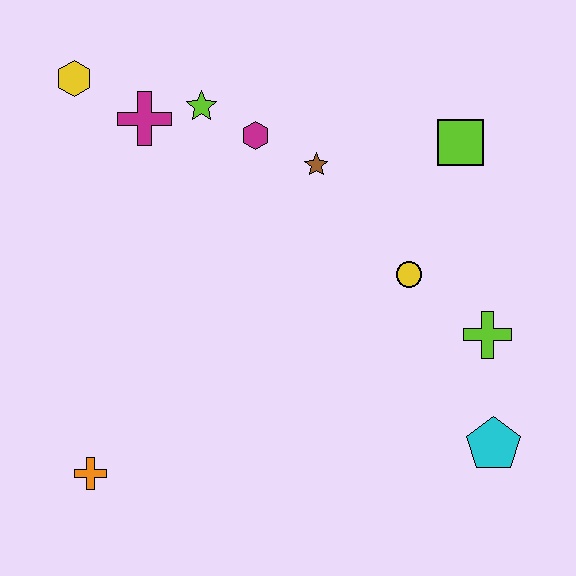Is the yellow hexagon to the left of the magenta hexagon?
Yes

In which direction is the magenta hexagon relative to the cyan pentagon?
The magenta hexagon is above the cyan pentagon.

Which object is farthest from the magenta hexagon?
The cyan pentagon is farthest from the magenta hexagon.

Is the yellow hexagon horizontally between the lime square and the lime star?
No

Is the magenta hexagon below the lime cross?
No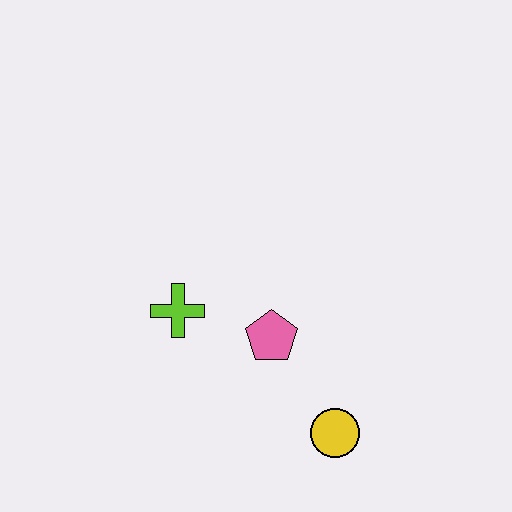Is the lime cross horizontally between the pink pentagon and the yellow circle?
No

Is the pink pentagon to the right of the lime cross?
Yes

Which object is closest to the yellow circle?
The pink pentagon is closest to the yellow circle.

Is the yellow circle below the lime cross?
Yes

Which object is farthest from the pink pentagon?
The yellow circle is farthest from the pink pentagon.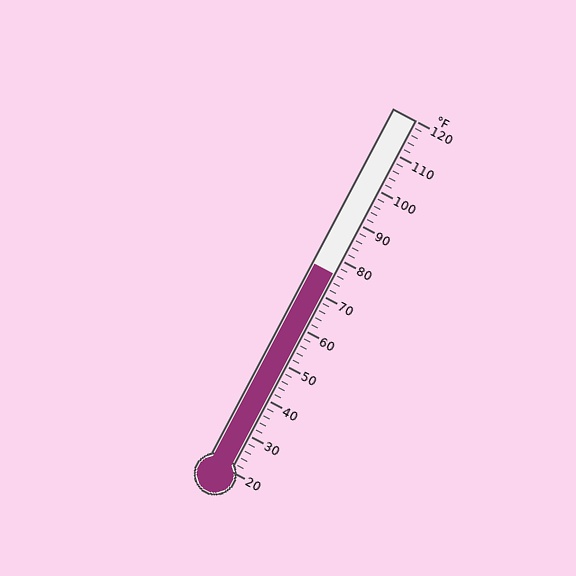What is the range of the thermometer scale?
The thermometer scale ranges from 20°F to 120°F.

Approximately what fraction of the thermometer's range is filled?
The thermometer is filled to approximately 55% of its range.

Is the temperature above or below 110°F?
The temperature is below 110°F.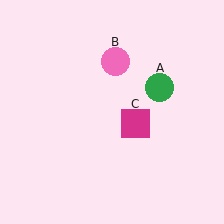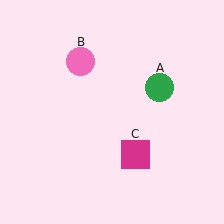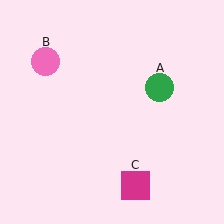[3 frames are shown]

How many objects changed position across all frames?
2 objects changed position: pink circle (object B), magenta square (object C).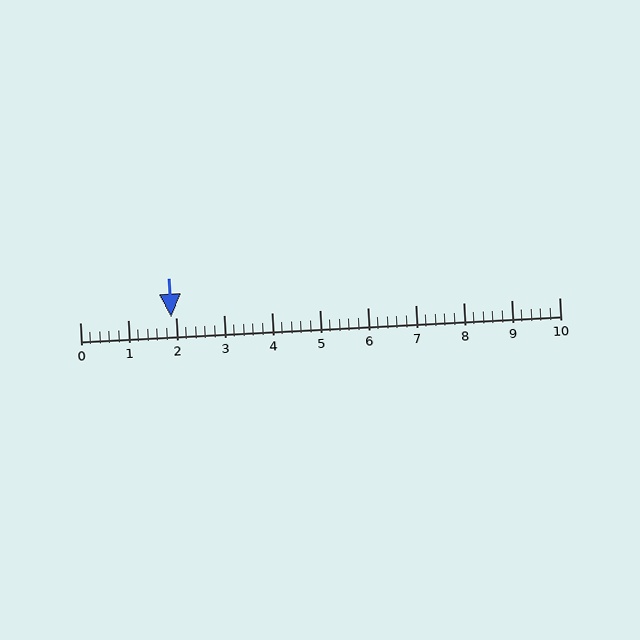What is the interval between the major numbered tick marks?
The major tick marks are spaced 1 units apart.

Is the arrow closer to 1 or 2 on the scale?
The arrow is closer to 2.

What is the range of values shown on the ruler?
The ruler shows values from 0 to 10.